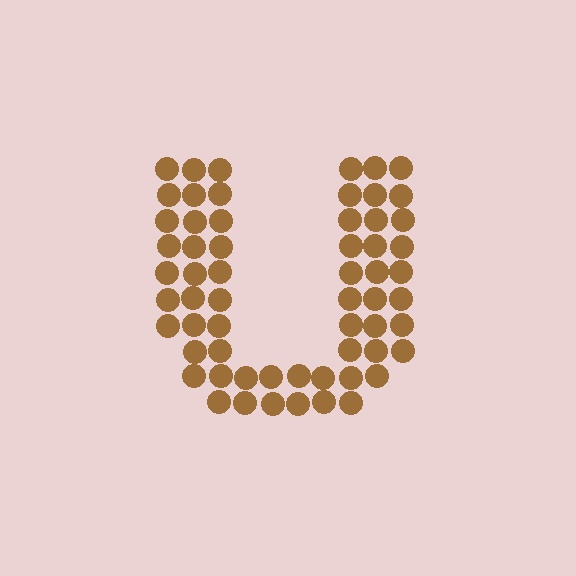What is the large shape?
The large shape is the letter U.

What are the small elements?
The small elements are circles.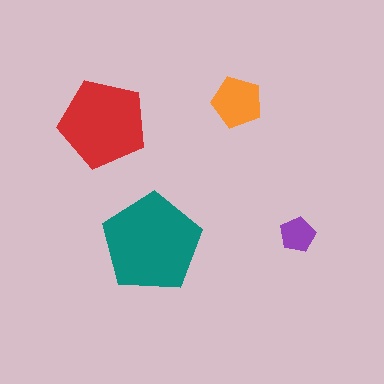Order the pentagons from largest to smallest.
the teal one, the red one, the orange one, the purple one.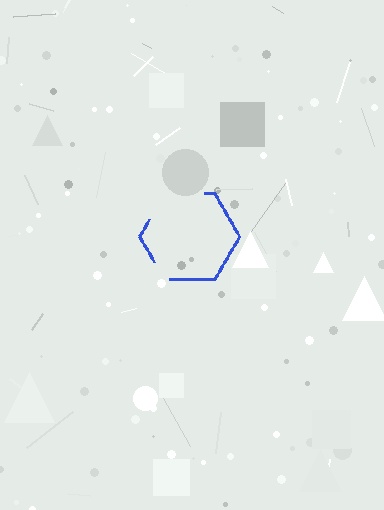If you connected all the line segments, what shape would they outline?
They would outline a hexagon.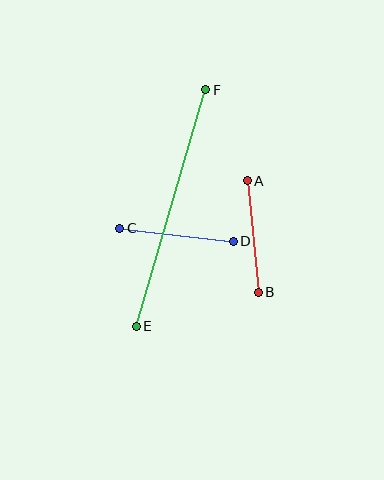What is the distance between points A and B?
The distance is approximately 112 pixels.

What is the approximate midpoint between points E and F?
The midpoint is at approximately (171, 208) pixels.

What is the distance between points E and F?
The distance is approximately 246 pixels.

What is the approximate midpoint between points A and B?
The midpoint is at approximately (253, 236) pixels.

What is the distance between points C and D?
The distance is approximately 114 pixels.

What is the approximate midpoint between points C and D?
The midpoint is at approximately (177, 235) pixels.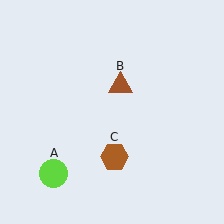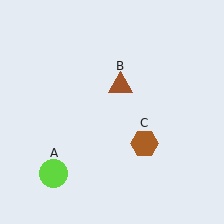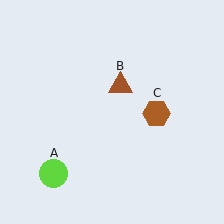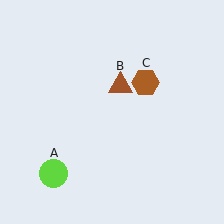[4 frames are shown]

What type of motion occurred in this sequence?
The brown hexagon (object C) rotated counterclockwise around the center of the scene.